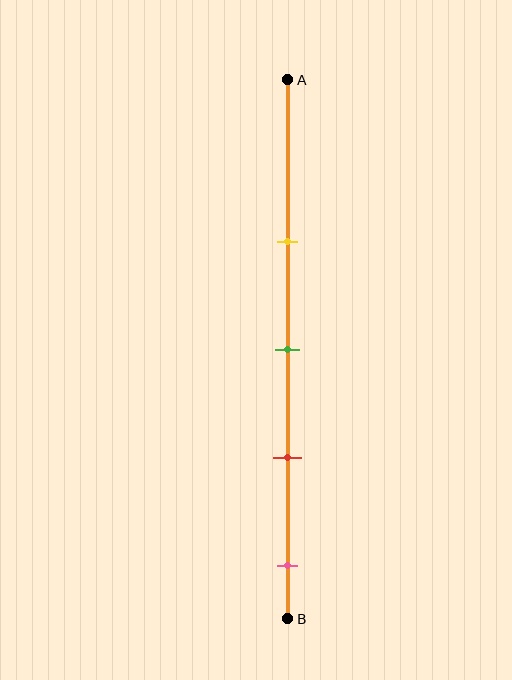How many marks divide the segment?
There are 4 marks dividing the segment.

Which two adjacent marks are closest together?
The green and red marks are the closest adjacent pair.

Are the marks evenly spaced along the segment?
Yes, the marks are approximately evenly spaced.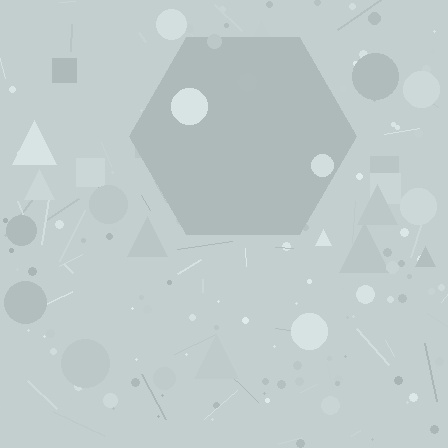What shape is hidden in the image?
A hexagon is hidden in the image.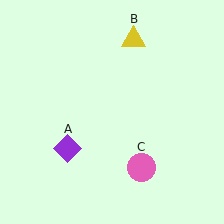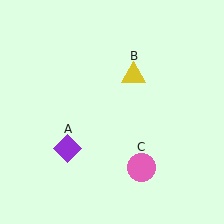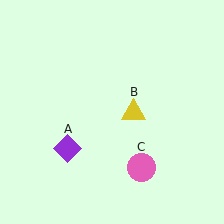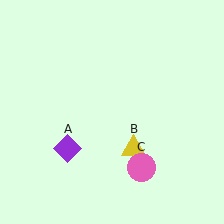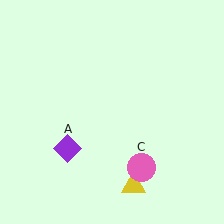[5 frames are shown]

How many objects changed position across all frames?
1 object changed position: yellow triangle (object B).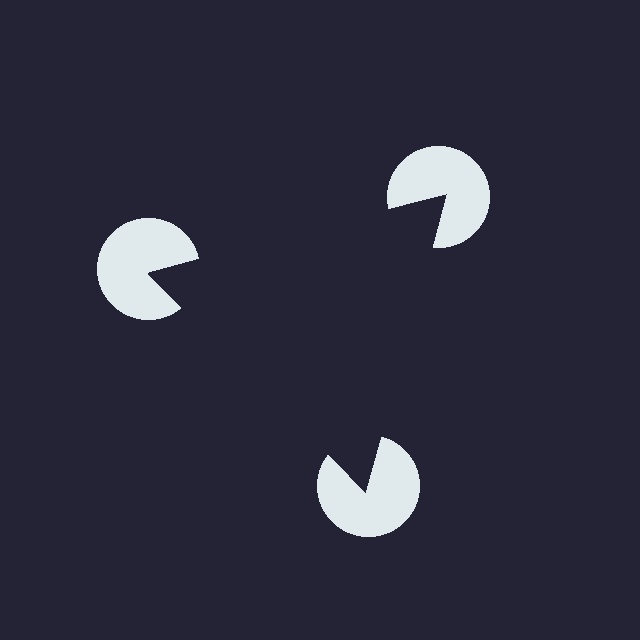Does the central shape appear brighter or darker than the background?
It typically appears slightly darker than the background, even though no actual brightness change is drawn.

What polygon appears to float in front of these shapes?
An illusory triangle — its edges are inferred from the aligned wedge cuts in the pac-man discs, not physically drawn.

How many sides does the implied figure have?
3 sides.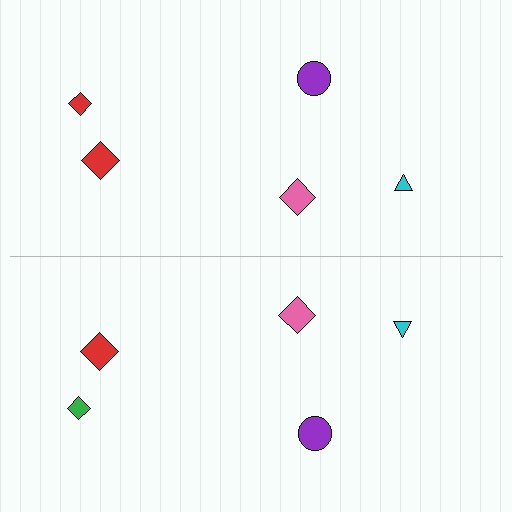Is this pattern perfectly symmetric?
No, the pattern is not perfectly symmetric. The green diamond on the bottom side breaks the symmetry — its mirror counterpart is red.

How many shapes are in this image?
There are 10 shapes in this image.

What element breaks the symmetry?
The green diamond on the bottom side breaks the symmetry — its mirror counterpart is red.